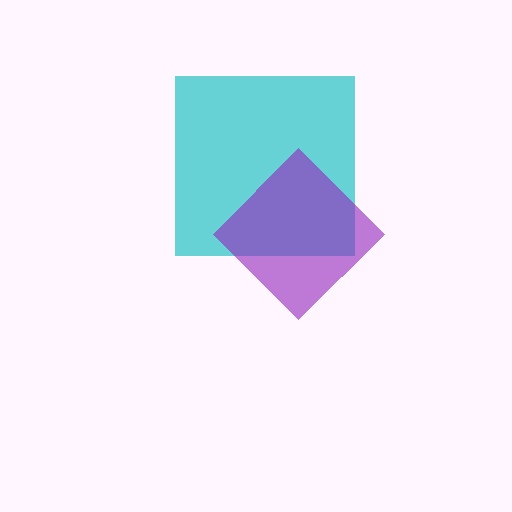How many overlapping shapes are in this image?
There are 2 overlapping shapes in the image.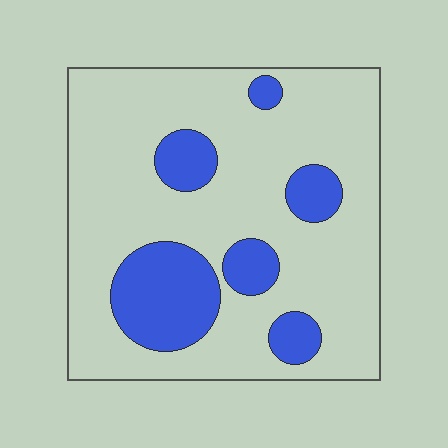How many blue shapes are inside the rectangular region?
6.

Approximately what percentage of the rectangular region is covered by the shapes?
Approximately 20%.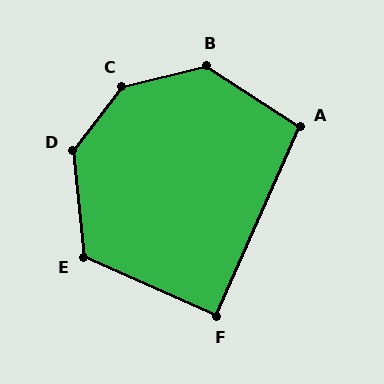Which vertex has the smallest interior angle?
F, at approximately 90 degrees.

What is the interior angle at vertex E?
Approximately 120 degrees (obtuse).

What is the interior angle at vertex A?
Approximately 99 degrees (obtuse).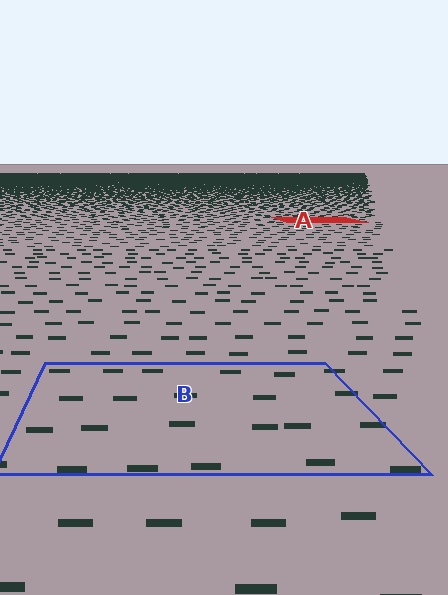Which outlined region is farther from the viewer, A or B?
Region A is farther from the viewer — the texture elements inside it appear smaller and more densely packed.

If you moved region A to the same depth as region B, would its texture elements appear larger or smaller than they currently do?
They would appear larger. At a closer depth, the same texture elements are projected at a bigger on-screen size.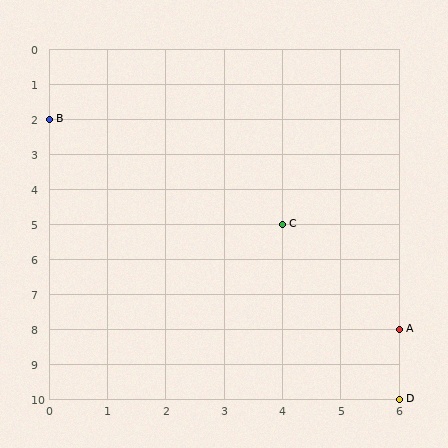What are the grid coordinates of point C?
Point C is at grid coordinates (4, 5).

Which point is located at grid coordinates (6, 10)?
Point D is at (6, 10).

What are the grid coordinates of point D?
Point D is at grid coordinates (6, 10).